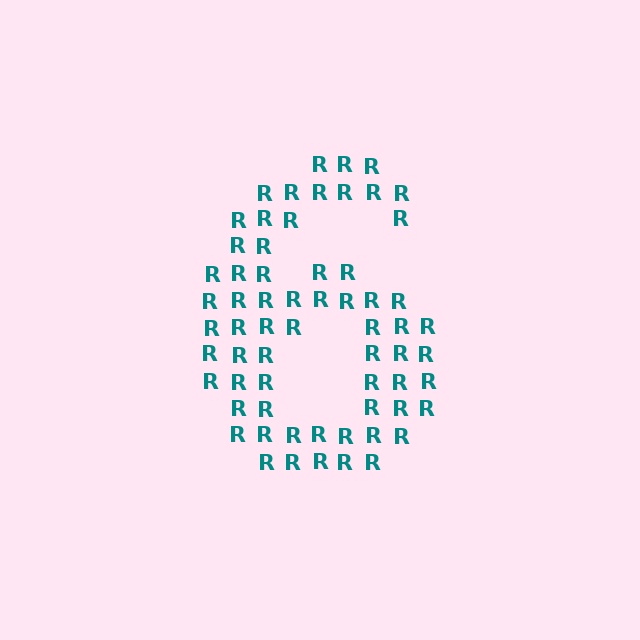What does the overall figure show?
The overall figure shows the digit 6.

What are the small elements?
The small elements are letter R's.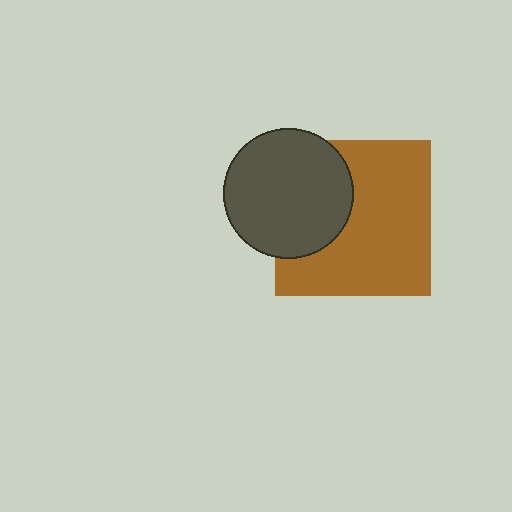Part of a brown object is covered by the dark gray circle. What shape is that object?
It is a square.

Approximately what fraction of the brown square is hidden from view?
Roughly 33% of the brown square is hidden behind the dark gray circle.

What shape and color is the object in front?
The object in front is a dark gray circle.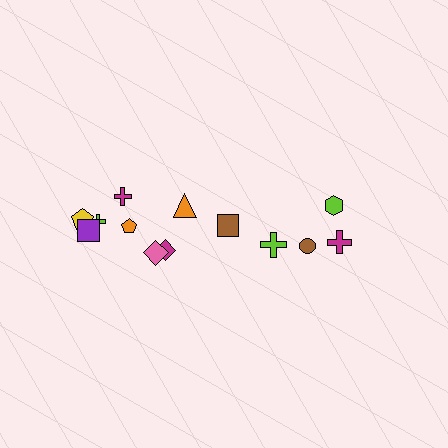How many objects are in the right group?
There are 5 objects.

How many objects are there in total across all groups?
There are 13 objects.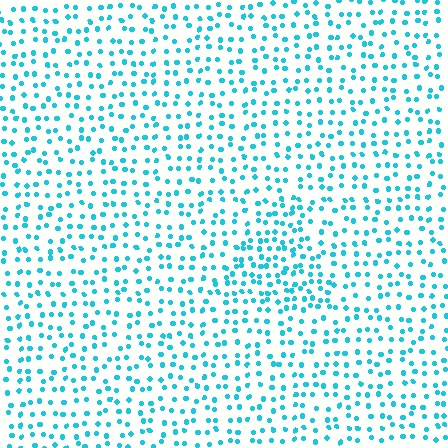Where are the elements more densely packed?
The elements are more densely packed inside the triangle boundary.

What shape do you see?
I see a triangle.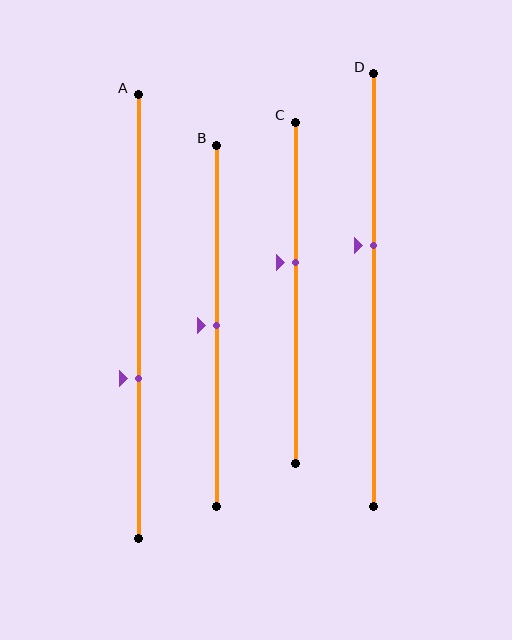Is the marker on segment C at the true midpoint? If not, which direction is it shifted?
No, the marker on segment C is shifted upward by about 9% of the segment length.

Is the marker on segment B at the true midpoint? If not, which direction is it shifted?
Yes, the marker on segment B is at the true midpoint.